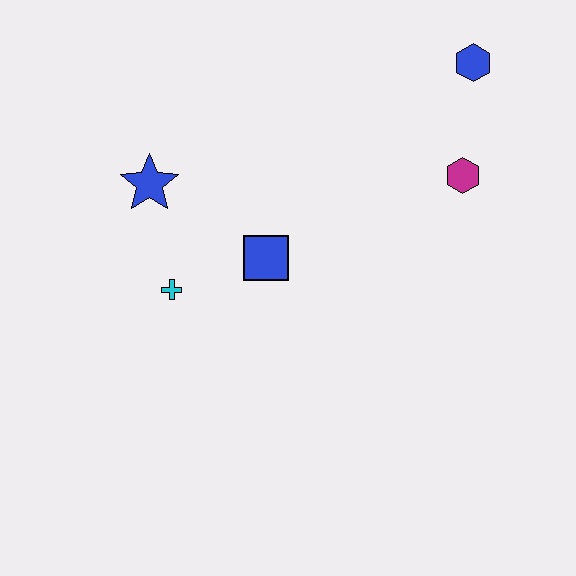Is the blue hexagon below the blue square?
No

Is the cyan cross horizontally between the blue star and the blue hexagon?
Yes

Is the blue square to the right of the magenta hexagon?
No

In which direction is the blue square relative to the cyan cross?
The blue square is to the right of the cyan cross.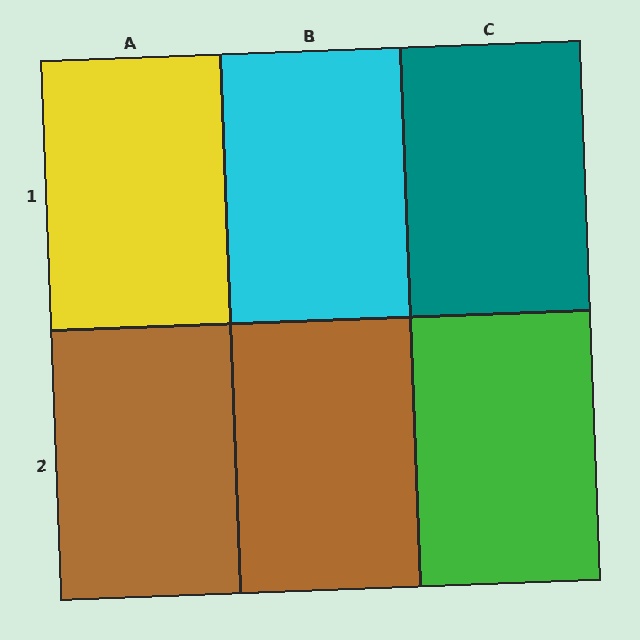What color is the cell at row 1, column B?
Cyan.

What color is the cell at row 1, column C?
Teal.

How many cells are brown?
2 cells are brown.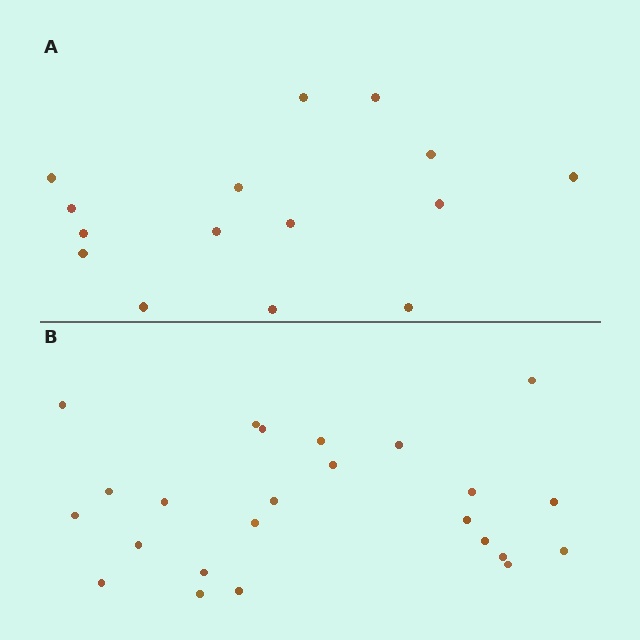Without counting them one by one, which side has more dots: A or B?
Region B (the bottom region) has more dots.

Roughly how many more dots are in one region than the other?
Region B has roughly 8 or so more dots than region A.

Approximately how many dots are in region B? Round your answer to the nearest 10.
About 20 dots. (The exact count is 24, which rounds to 20.)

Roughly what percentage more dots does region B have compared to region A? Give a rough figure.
About 60% more.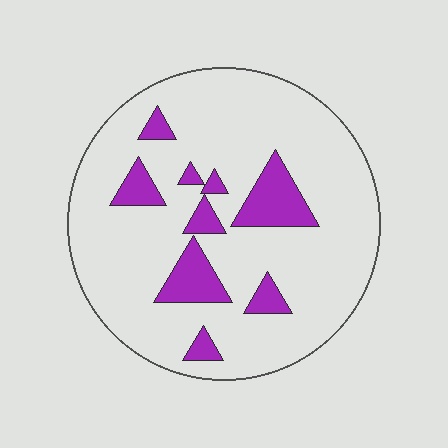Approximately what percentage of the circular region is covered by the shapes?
Approximately 15%.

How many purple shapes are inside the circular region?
9.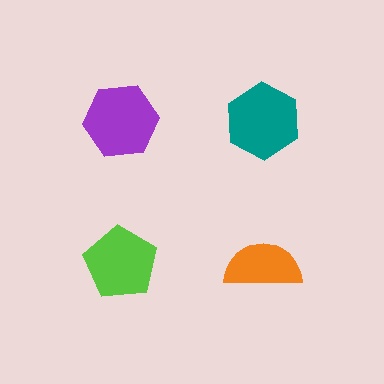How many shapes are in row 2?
2 shapes.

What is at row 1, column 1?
A purple hexagon.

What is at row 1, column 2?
A teal hexagon.